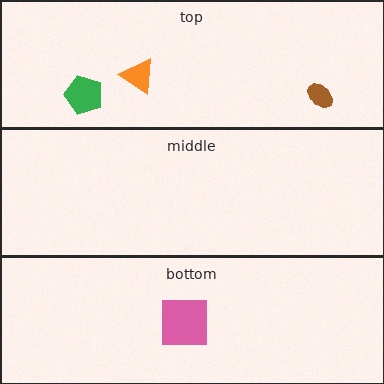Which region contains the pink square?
The bottom region.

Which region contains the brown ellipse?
The top region.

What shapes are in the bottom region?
The pink square.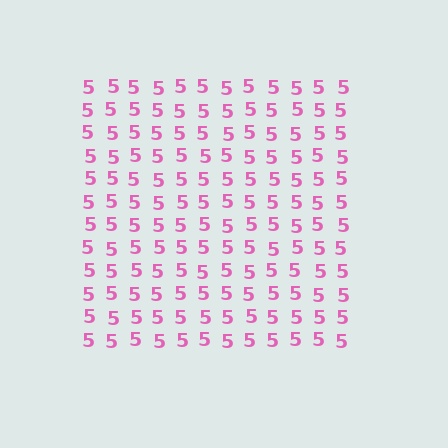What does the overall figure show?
The overall figure shows a square.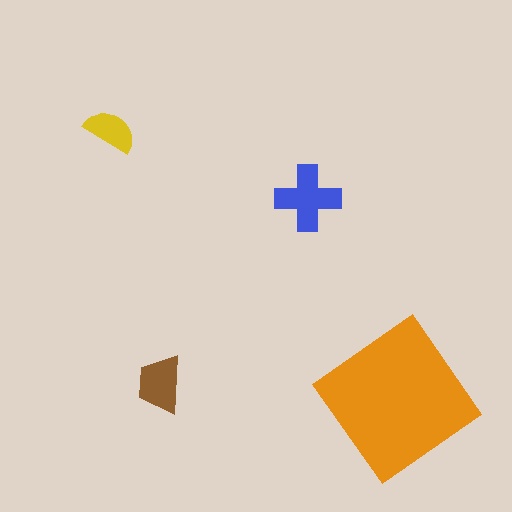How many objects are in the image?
There are 4 objects in the image.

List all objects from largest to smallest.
The orange diamond, the blue cross, the brown trapezoid, the yellow semicircle.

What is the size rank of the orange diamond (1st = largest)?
1st.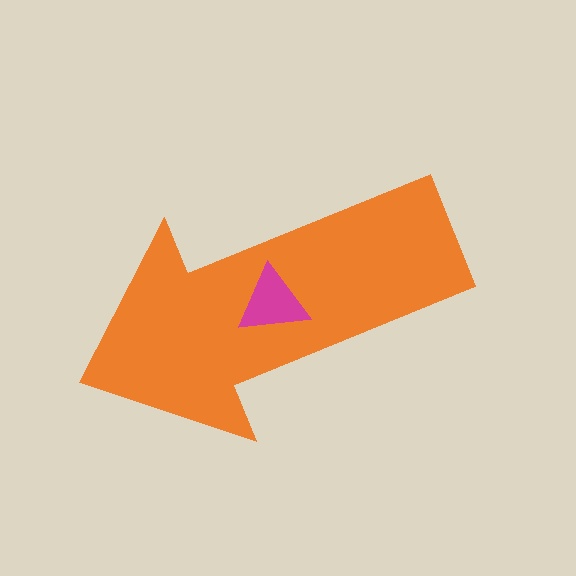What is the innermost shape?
The magenta triangle.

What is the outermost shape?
The orange arrow.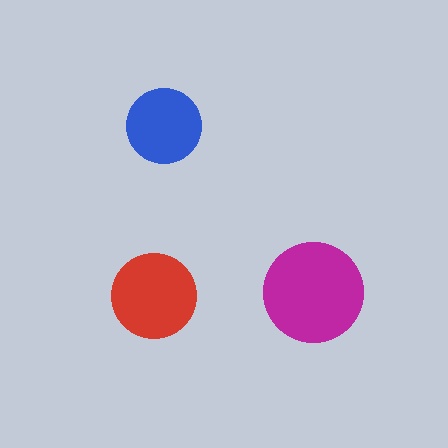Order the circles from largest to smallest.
the magenta one, the red one, the blue one.